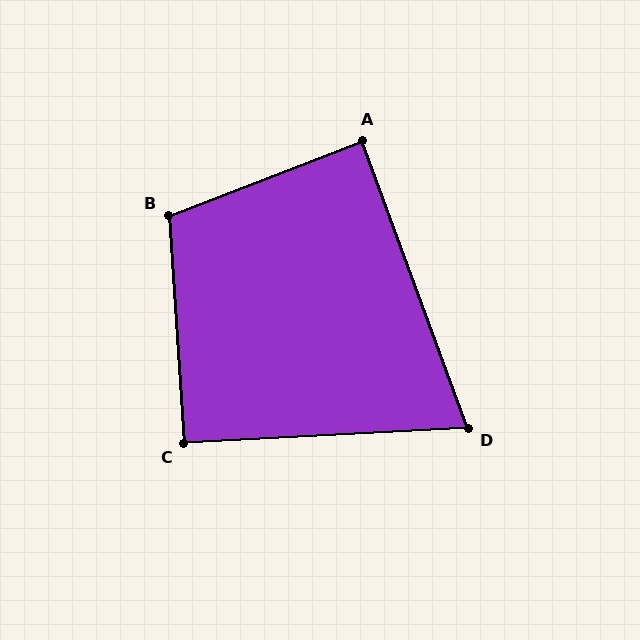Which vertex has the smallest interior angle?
D, at approximately 73 degrees.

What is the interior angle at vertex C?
Approximately 91 degrees (approximately right).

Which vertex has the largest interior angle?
B, at approximately 107 degrees.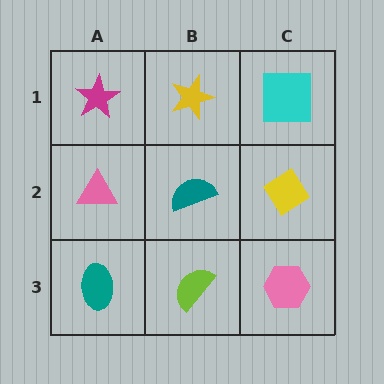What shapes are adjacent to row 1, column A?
A pink triangle (row 2, column A), a yellow star (row 1, column B).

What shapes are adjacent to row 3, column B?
A teal semicircle (row 2, column B), a teal ellipse (row 3, column A), a pink hexagon (row 3, column C).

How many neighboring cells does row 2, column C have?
3.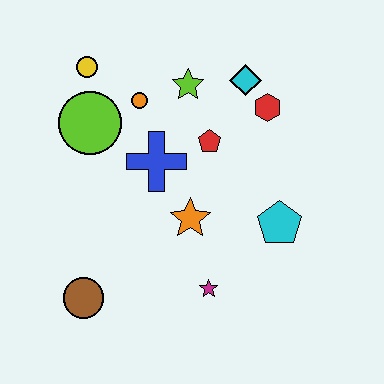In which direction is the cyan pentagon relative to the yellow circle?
The cyan pentagon is to the right of the yellow circle.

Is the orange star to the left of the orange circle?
No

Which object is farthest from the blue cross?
The brown circle is farthest from the blue cross.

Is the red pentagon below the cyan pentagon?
No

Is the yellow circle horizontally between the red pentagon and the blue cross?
No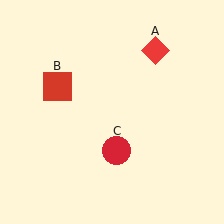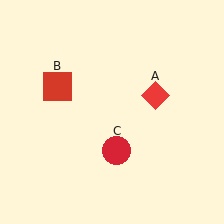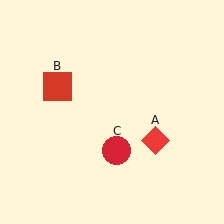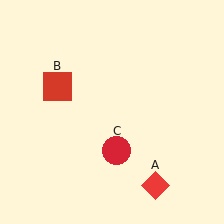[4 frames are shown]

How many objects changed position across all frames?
1 object changed position: red diamond (object A).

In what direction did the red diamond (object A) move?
The red diamond (object A) moved down.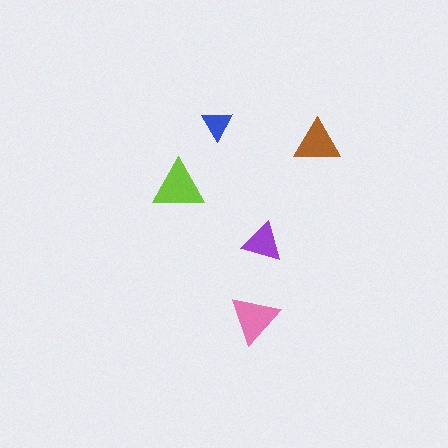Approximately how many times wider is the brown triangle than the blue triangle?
About 1.5 times wider.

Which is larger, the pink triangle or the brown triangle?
The pink one.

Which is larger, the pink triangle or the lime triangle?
The lime one.